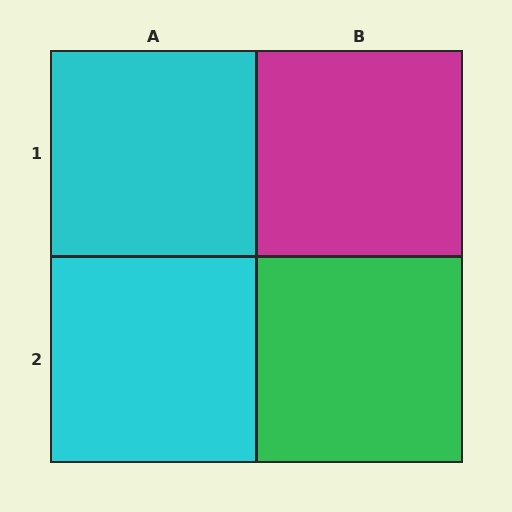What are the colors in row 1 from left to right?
Cyan, magenta.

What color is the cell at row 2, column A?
Cyan.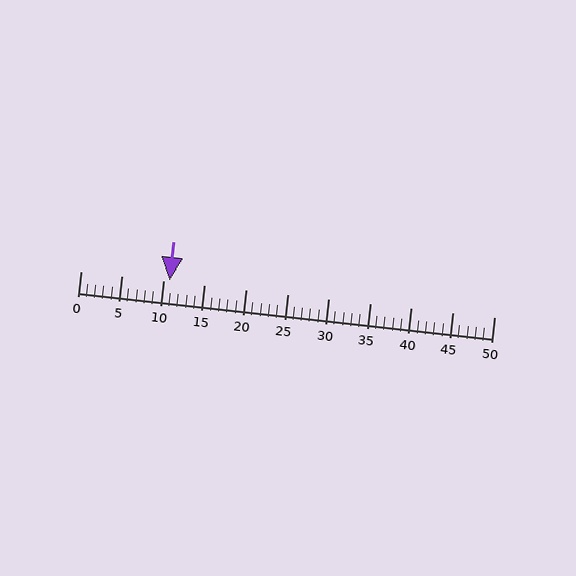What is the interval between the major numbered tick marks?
The major tick marks are spaced 5 units apart.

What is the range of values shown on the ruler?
The ruler shows values from 0 to 50.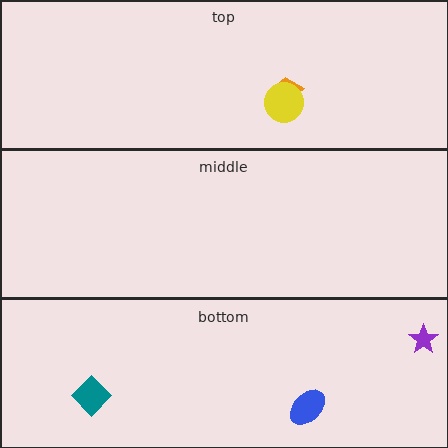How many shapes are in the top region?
2.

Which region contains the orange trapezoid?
The top region.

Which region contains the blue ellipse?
The bottom region.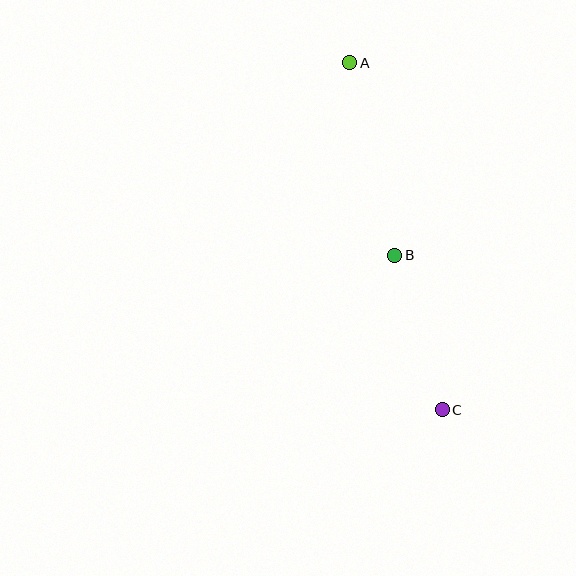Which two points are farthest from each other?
Points A and C are farthest from each other.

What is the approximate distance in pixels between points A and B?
The distance between A and B is approximately 198 pixels.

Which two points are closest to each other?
Points B and C are closest to each other.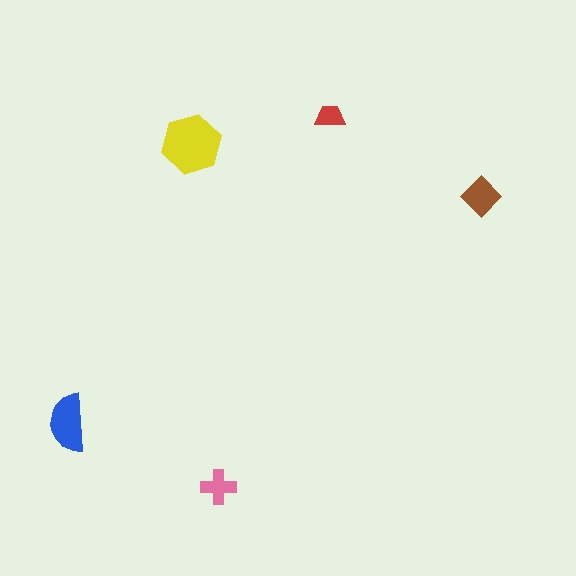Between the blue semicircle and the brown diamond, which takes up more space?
The blue semicircle.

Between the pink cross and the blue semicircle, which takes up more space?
The blue semicircle.